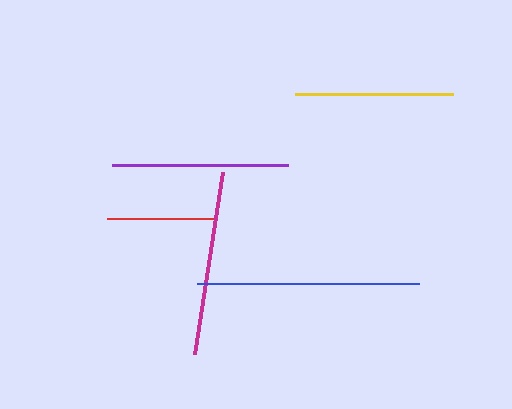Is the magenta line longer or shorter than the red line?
The magenta line is longer than the red line.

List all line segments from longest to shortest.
From longest to shortest: blue, magenta, purple, yellow, red.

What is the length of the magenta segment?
The magenta segment is approximately 185 pixels long.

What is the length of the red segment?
The red segment is approximately 106 pixels long.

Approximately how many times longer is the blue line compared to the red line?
The blue line is approximately 2.1 times the length of the red line.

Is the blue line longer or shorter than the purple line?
The blue line is longer than the purple line.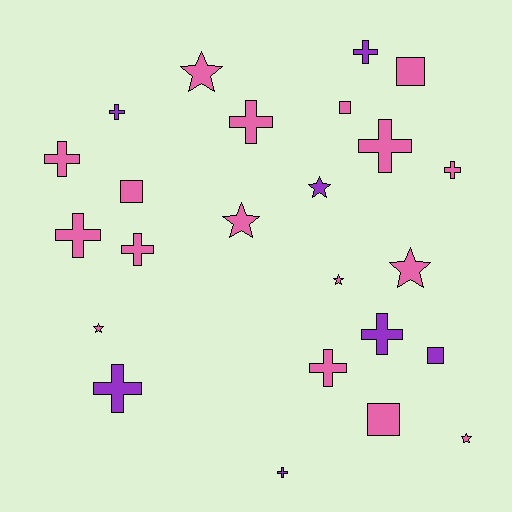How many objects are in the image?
There are 24 objects.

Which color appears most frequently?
Pink, with 17 objects.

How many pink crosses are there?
There are 7 pink crosses.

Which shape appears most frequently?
Cross, with 12 objects.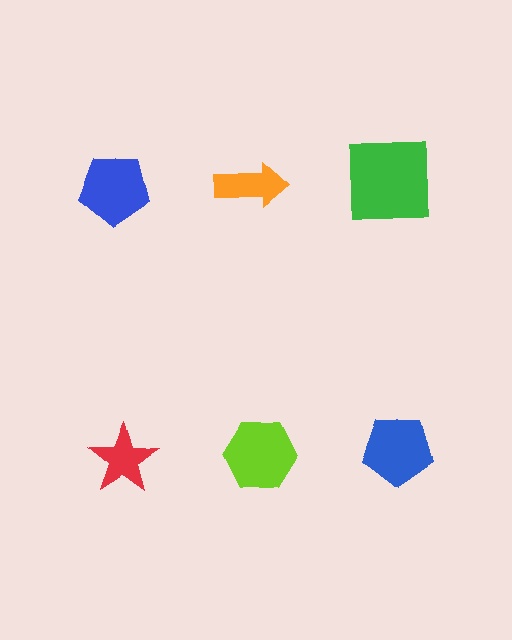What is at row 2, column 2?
A lime hexagon.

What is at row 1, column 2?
An orange arrow.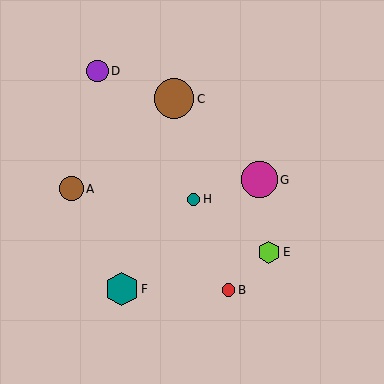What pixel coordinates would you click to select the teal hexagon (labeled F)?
Click at (122, 289) to select the teal hexagon F.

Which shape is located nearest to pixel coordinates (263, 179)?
The magenta circle (labeled G) at (260, 180) is nearest to that location.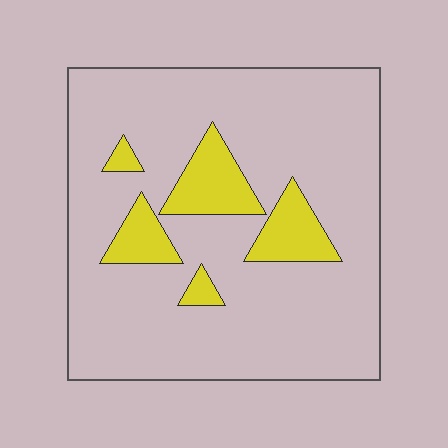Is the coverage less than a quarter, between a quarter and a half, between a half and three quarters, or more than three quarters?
Less than a quarter.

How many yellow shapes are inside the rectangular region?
5.